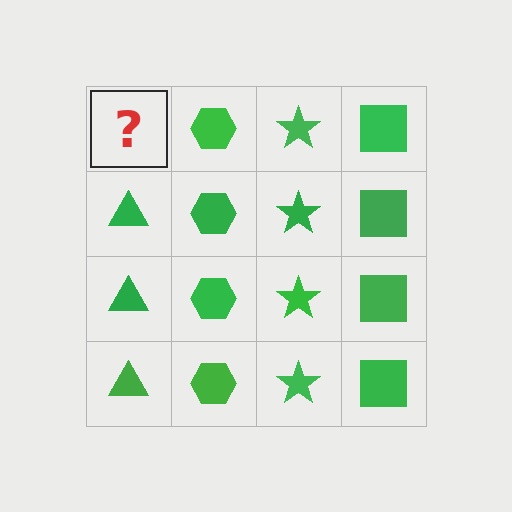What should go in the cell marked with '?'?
The missing cell should contain a green triangle.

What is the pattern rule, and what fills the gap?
The rule is that each column has a consistent shape. The gap should be filled with a green triangle.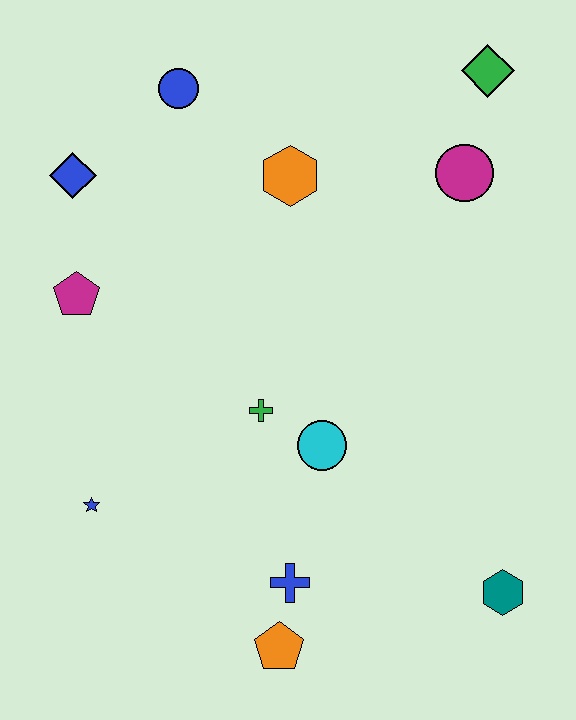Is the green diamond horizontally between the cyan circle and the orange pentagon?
No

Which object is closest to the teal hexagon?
The blue cross is closest to the teal hexagon.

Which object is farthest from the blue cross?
The green diamond is farthest from the blue cross.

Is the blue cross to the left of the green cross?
No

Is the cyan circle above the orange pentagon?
Yes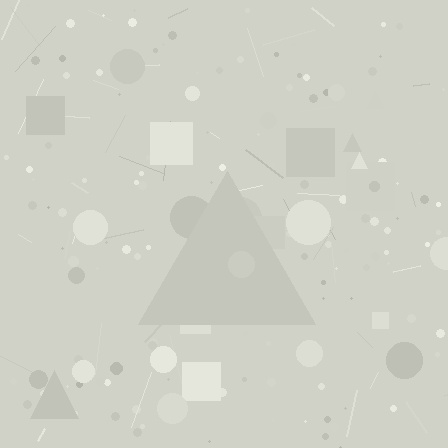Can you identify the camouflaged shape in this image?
The camouflaged shape is a triangle.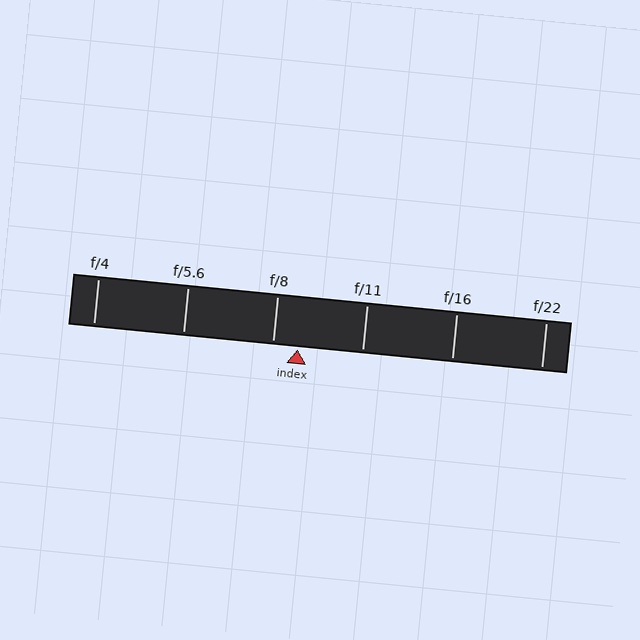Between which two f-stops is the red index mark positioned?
The index mark is between f/8 and f/11.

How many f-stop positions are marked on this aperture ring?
There are 6 f-stop positions marked.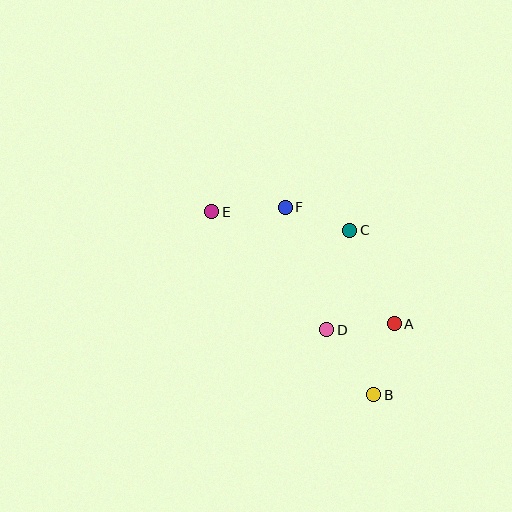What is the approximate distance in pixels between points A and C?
The distance between A and C is approximately 103 pixels.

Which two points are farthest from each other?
Points B and E are farthest from each other.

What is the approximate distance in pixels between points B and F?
The distance between B and F is approximately 208 pixels.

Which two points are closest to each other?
Points A and D are closest to each other.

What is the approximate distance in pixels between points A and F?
The distance between A and F is approximately 160 pixels.